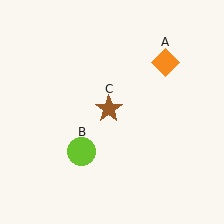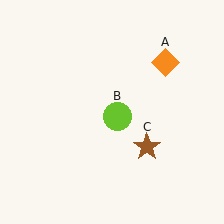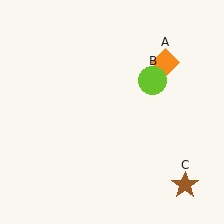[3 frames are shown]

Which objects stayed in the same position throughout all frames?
Orange diamond (object A) remained stationary.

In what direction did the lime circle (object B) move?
The lime circle (object B) moved up and to the right.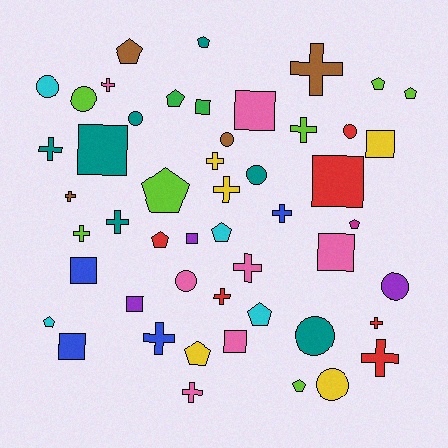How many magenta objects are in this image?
There is 1 magenta object.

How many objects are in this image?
There are 50 objects.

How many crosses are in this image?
There are 16 crosses.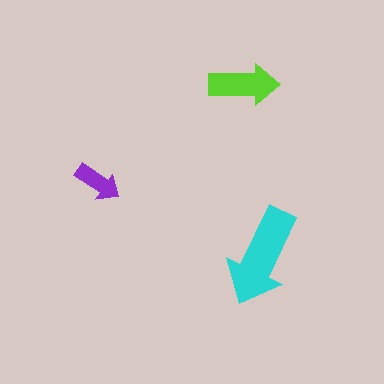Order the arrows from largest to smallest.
the cyan one, the lime one, the purple one.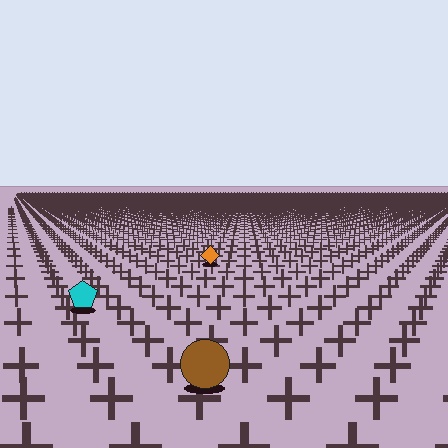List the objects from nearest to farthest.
From nearest to farthest: the brown circle, the cyan pentagon, the orange diamond.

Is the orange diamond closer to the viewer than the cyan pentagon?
No. The cyan pentagon is closer — you can tell from the texture gradient: the ground texture is coarser near it.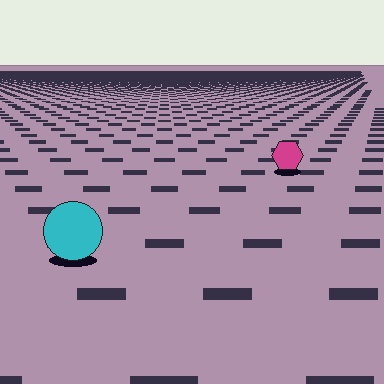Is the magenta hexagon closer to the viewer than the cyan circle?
No. The cyan circle is closer — you can tell from the texture gradient: the ground texture is coarser near it.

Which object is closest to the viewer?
The cyan circle is closest. The texture marks near it are larger and more spread out.